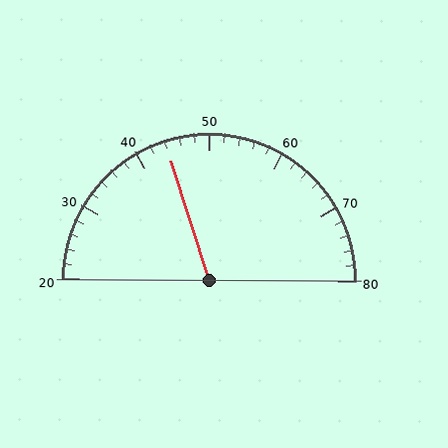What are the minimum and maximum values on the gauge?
The gauge ranges from 20 to 80.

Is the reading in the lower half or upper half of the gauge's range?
The reading is in the lower half of the range (20 to 80).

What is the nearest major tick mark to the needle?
The nearest major tick mark is 40.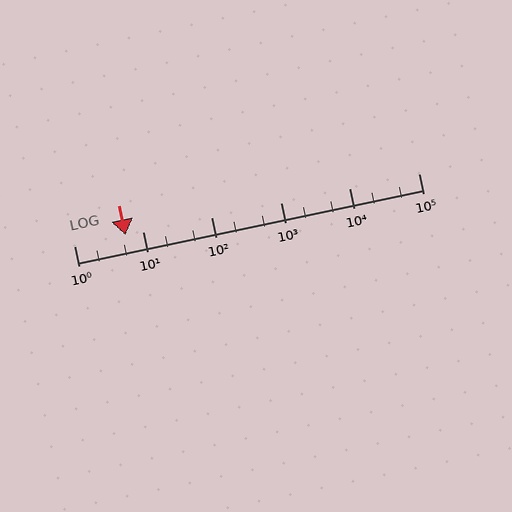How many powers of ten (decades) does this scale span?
The scale spans 5 decades, from 1 to 100000.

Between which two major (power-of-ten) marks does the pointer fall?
The pointer is between 1 and 10.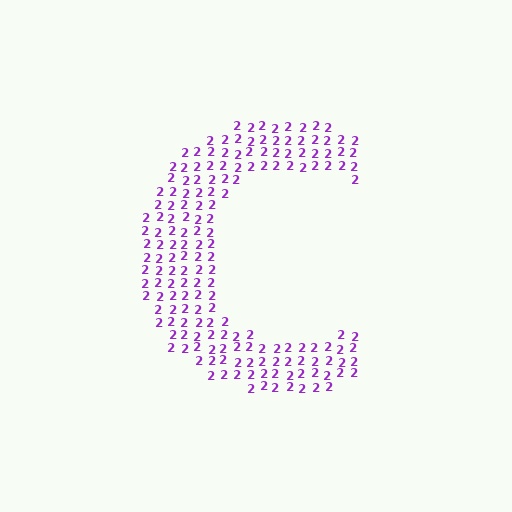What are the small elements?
The small elements are digit 2's.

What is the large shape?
The large shape is the letter C.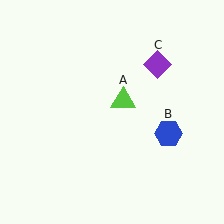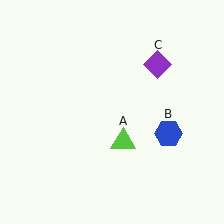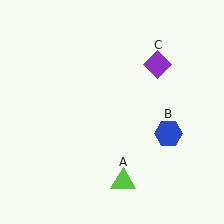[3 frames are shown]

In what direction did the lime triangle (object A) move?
The lime triangle (object A) moved down.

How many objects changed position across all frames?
1 object changed position: lime triangle (object A).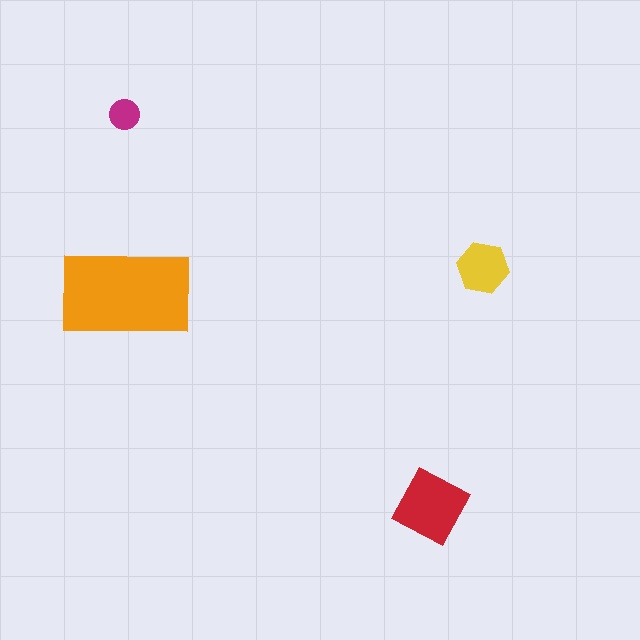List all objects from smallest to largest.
The magenta circle, the yellow hexagon, the red diamond, the orange rectangle.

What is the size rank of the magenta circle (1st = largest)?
4th.